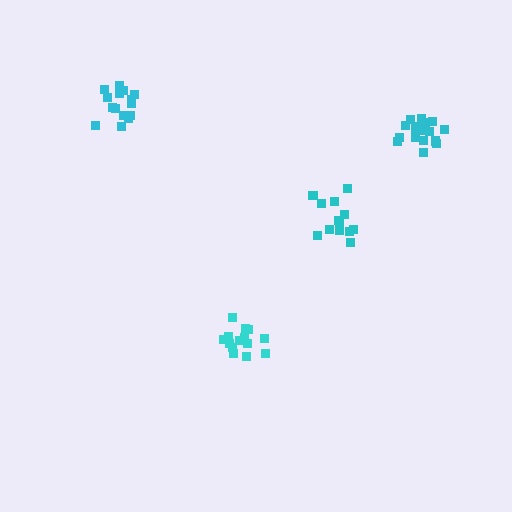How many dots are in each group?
Group 1: 13 dots, Group 2: 14 dots, Group 3: 15 dots, Group 4: 18 dots (60 total).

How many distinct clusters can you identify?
There are 4 distinct clusters.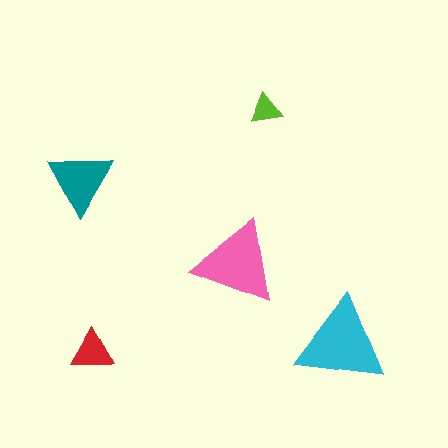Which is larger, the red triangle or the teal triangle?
The teal one.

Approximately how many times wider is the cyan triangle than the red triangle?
About 2 times wider.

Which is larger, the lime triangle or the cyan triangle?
The cyan one.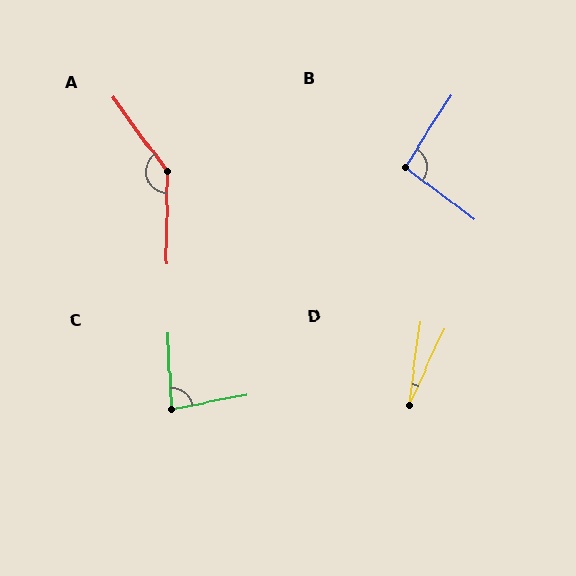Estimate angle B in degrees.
Approximately 94 degrees.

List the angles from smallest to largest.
D (17°), C (82°), B (94°), A (143°).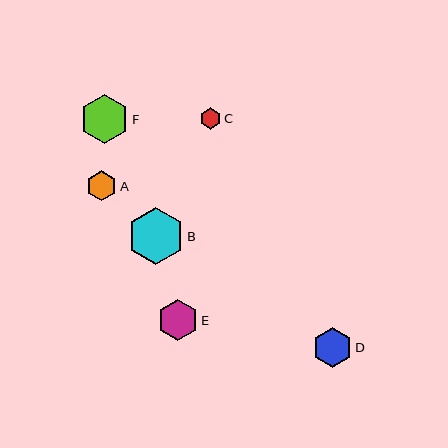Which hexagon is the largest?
Hexagon B is the largest with a size of approximately 57 pixels.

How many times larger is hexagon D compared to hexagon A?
Hexagon D is approximately 1.3 times the size of hexagon A.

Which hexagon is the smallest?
Hexagon C is the smallest with a size of approximately 21 pixels.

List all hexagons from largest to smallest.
From largest to smallest: B, F, E, D, A, C.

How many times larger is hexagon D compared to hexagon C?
Hexagon D is approximately 1.8 times the size of hexagon C.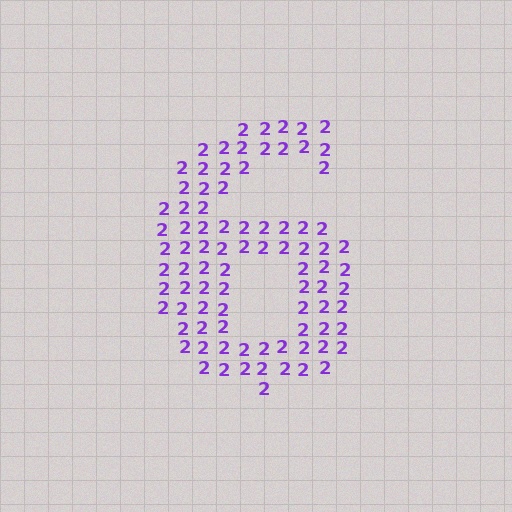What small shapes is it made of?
It is made of small digit 2's.